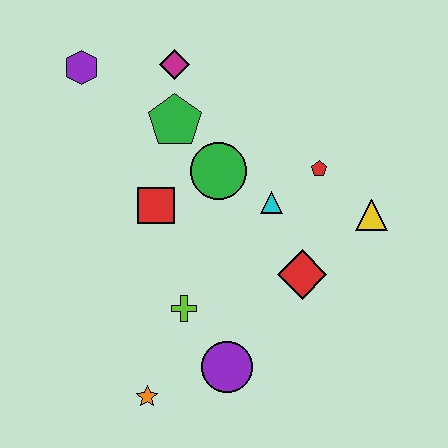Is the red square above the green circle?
No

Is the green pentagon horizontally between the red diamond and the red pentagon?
No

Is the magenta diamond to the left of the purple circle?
Yes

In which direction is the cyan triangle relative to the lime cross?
The cyan triangle is above the lime cross.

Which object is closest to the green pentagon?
The magenta diamond is closest to the green pentagon.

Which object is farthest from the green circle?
The orange star is farthest from the green circle.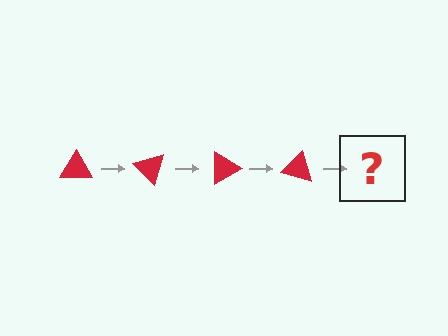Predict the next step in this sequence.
The next step is a red triangle rotated 180 degrees.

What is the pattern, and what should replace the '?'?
The pattern is that the triangle rotates 45 degrees each step. The '?' should be a red triangle rotated 180 degrees.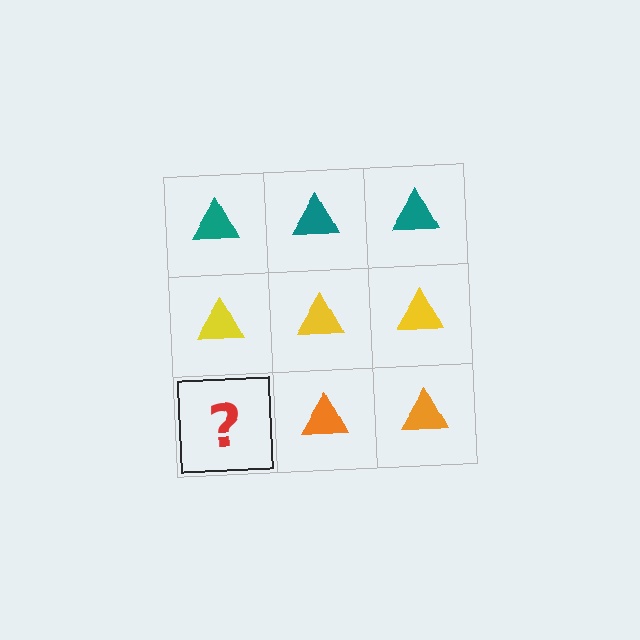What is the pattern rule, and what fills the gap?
The rule is that each row has a consistent color. The gap should be filled with an orange triangle.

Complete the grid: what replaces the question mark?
The question mark should be replaced with an orange triangle.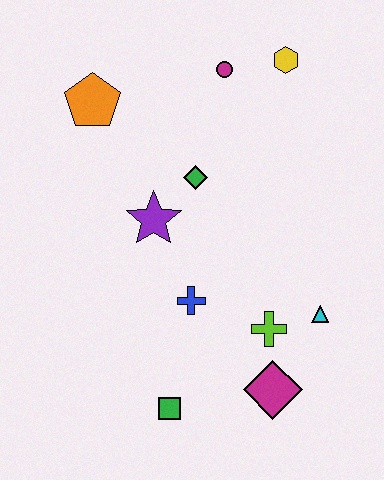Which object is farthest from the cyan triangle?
The orange pentagon is farthest from the cyan triangle.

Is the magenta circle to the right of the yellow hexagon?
No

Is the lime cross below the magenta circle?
Yes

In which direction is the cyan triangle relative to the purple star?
The cyan triangle is to the right of the purple star.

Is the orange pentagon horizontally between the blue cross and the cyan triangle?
No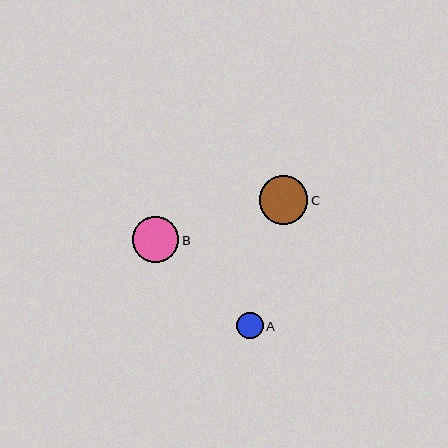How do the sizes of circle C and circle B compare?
Circle C and circle B are approximately the same size.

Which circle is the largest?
Circle C is the largest with a size of approximately 49 pixels.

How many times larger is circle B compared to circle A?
Circle B is approximately 1.7 times the size of circle A.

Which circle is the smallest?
Circle A is the smallest with a size of approximately 26 pixels.